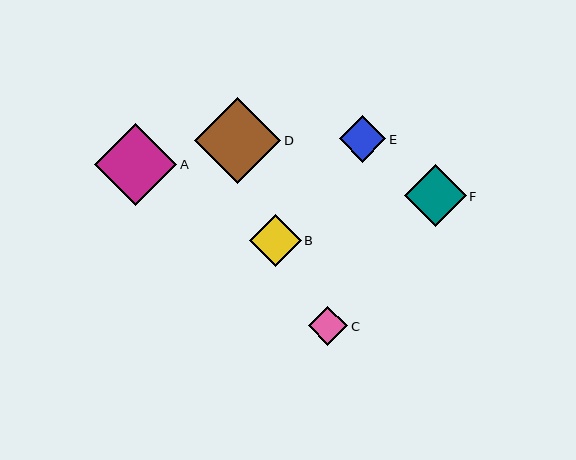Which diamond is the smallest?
Diamond C is the smallest with a size of approximately 40 pixels.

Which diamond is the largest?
Diamond D is the largest with a size of approximately 86 pixels.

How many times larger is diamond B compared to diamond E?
Diamond B is approximately 1.1 times the size of diamond E.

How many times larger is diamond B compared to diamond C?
Diamond B is approximately 1.3 times the size of diamond C.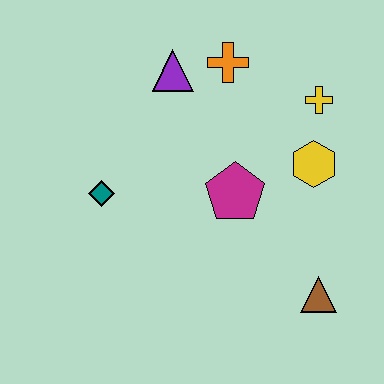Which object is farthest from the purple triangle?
The brown triangle is farthest from the purple triangle.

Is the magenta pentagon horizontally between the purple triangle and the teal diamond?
No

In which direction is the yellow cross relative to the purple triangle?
The yellow cross is to the right of the purple triangle.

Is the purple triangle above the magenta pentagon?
Yes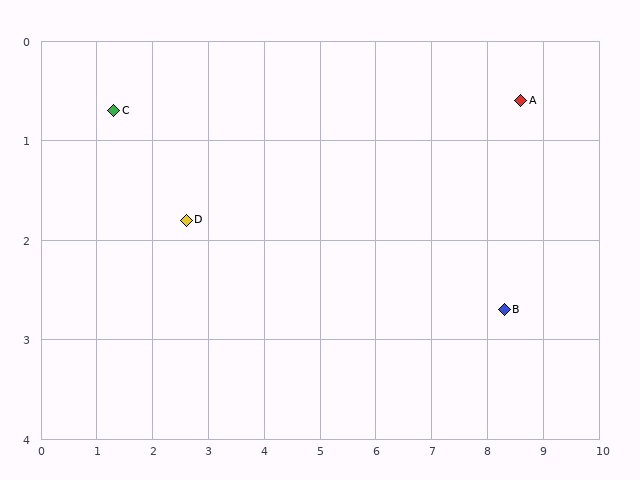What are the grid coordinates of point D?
Point D is at approximately (2.6, 1.8).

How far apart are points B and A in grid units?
Points B and A are about 2.1 grid units apart.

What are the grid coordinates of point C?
Point C is at approximately (1.3, 0.7).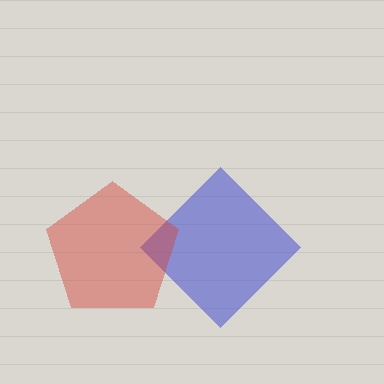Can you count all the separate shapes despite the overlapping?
Yes, there are 2 separate shapes.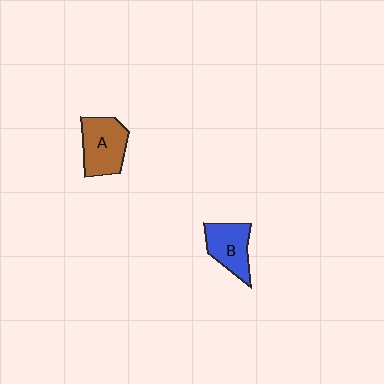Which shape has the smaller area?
Shape B (blue).